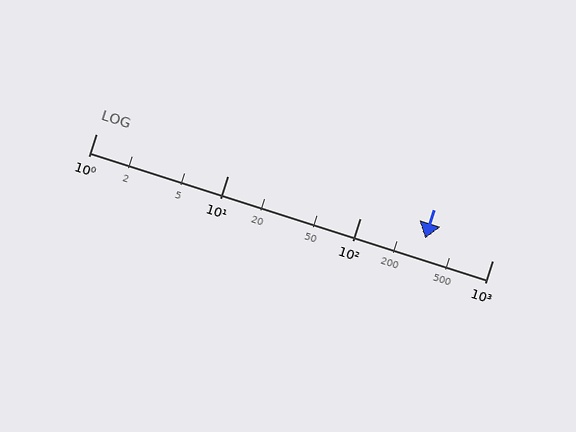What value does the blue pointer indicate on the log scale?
The pointer indicates approximately 310.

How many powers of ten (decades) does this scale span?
The scale spans 3 decades, from 1 to 1000.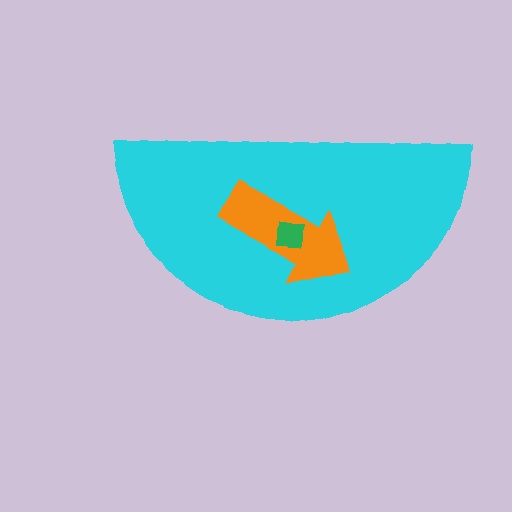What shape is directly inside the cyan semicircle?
The orange arrow.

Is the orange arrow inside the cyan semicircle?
Yes.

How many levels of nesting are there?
3.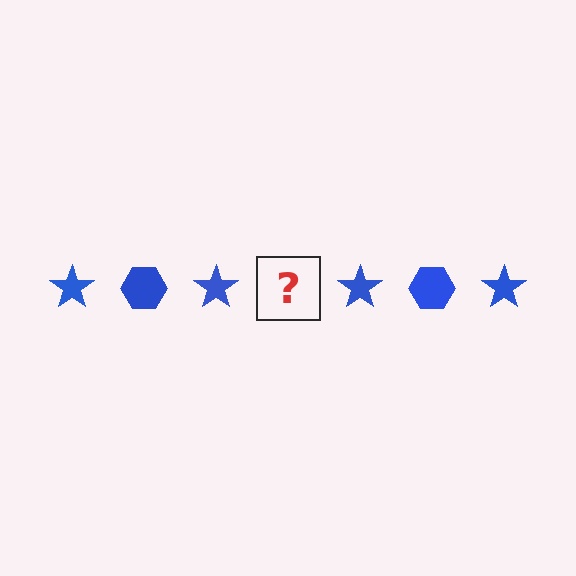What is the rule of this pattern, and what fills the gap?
The rule is that the pattern cycles through star, hexagon shapes in blue. The gap should be filled with a blue hexagon.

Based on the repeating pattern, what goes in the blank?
The blank should be a blue hexagon.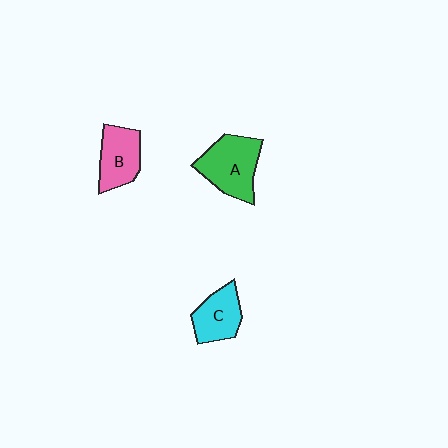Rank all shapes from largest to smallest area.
From largest to smallest: A (green), B (pink), C (cyan).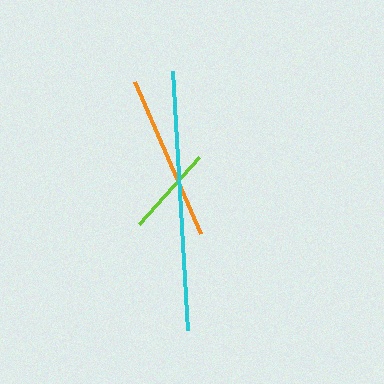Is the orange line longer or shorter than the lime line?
The orange line is longer than the lime line.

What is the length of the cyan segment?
The cyan segment is approximately 259 pixels long.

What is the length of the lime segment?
The lime segment is approximately 89 pixels long.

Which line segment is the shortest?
The lime line is the shortest at approximately 89 pixels.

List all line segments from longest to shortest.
From longest to shortest: cyan, orange, lime.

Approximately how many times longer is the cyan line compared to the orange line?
The cyan line is approximately 1.6 times the length of the orange line.